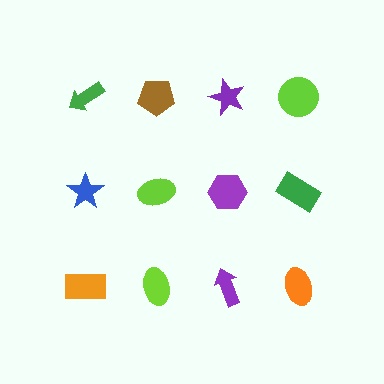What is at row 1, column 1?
A green arrow.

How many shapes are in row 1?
4 shapes.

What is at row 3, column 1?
An orange rectangle.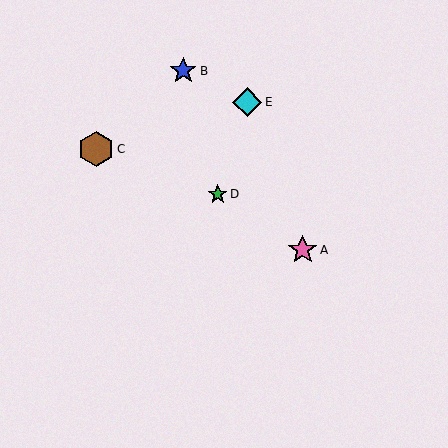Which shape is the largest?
The brown hexagon (labeled C) is the largest.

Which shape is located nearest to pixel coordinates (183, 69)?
The blue star (labeled B) at (184, 71) is nearest to that location.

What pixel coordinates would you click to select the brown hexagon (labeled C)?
Click at (96, 149) to select the brown hexagon C.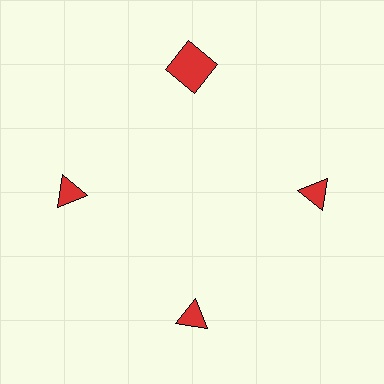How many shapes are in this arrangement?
There are 4 shapes arranged in a ring pattern.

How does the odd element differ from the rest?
It has a different shape: square instead of triangle.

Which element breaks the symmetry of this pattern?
The red square at roughly the 12 o'clock position breaks the symmetry. All other shapes are red triangles.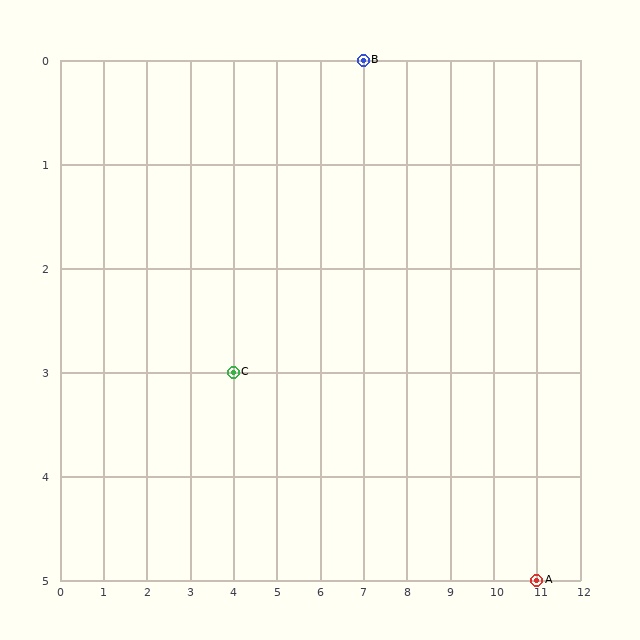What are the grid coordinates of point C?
Point C is at grid coordinates (4, 3).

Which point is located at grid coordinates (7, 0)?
Point B is at (7, 0).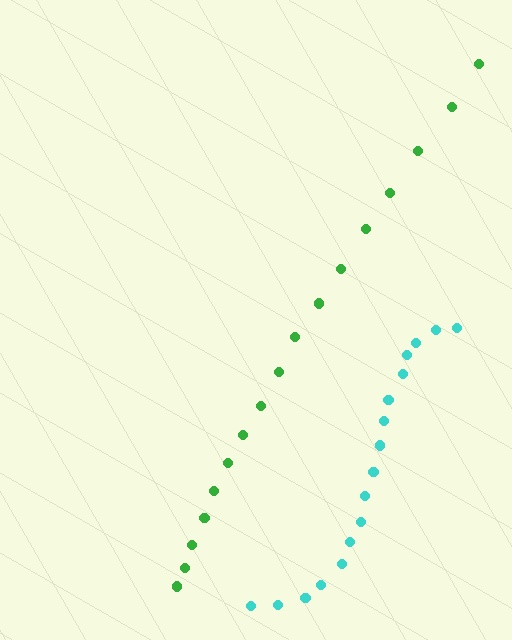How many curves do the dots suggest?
There are 2 distinct paths.